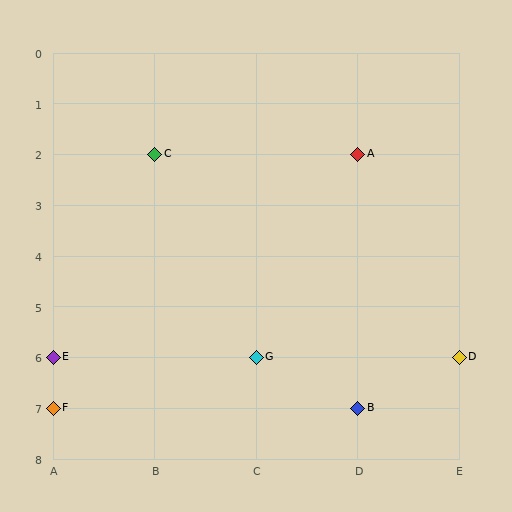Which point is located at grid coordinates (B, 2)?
Point C is at (B, 2).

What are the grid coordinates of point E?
Point E is at grid coordinates (A, 6).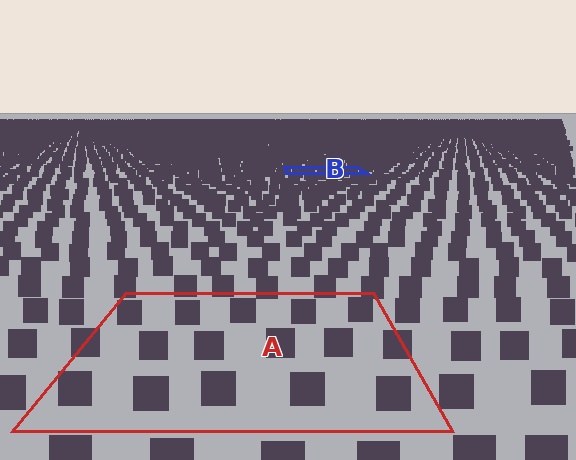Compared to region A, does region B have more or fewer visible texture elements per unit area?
Region B has more texture elements per unit area — they are packed more densely because it is farther away.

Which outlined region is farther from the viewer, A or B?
Region B is farther from the viewer — the texture elements inside it appear smaller and more densely packed.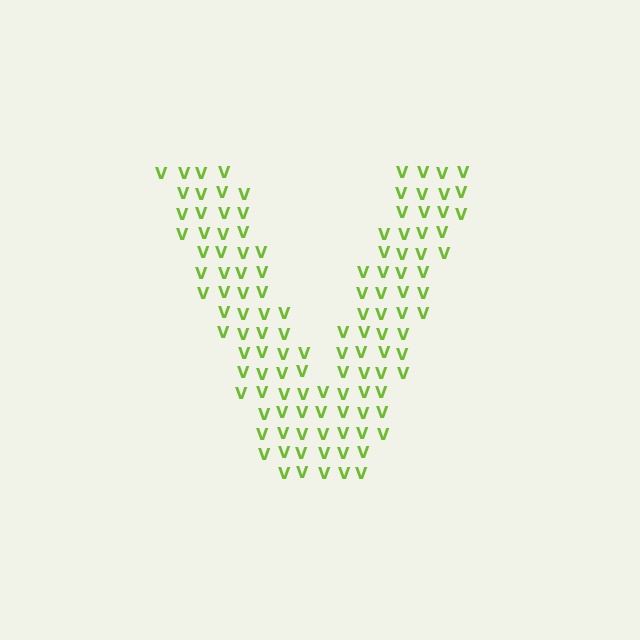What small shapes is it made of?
It is made of small letter V's.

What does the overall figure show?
The overall figure shows the letter V.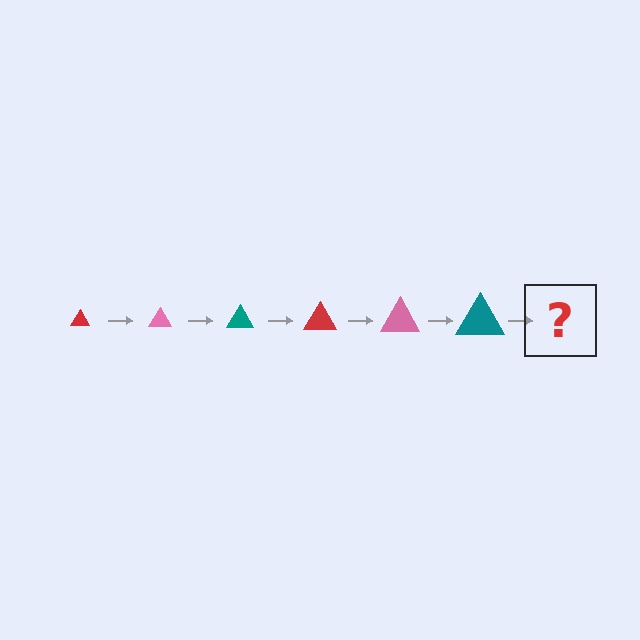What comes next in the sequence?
The next element should be a red triangle, larger than the previous one.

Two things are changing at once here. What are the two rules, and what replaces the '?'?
The two rules are that the triangle grows larger each step and the color cycles through red, pink, and teal. The '?' should be a red triangle, larger than the previous one.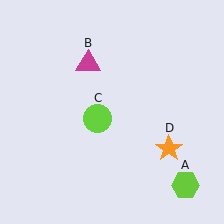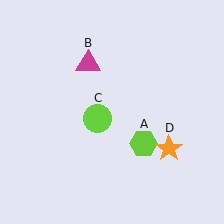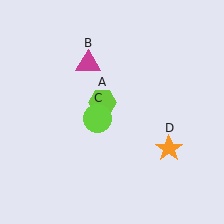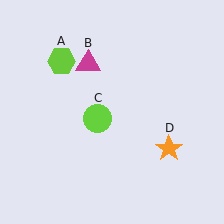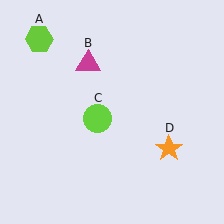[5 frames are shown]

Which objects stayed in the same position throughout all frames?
Magenta triangle (object B) and lime circle (object C) and orange star (object D) remained stationary.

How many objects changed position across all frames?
1 object changed position: lime hexagon (object A).